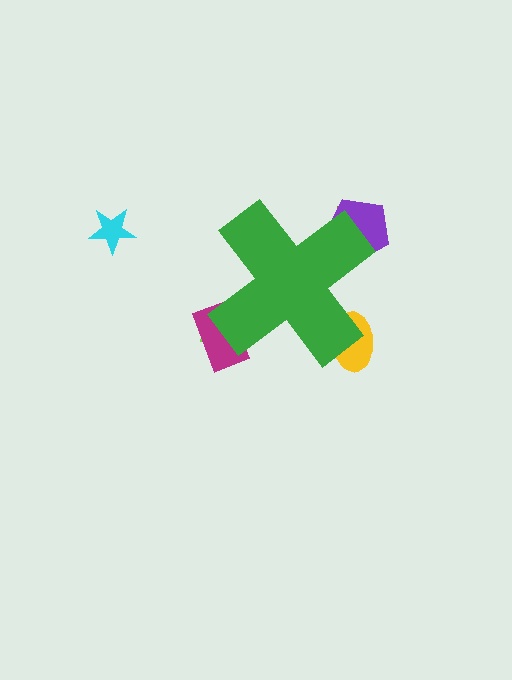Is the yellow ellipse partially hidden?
Yes, the yellow ellipse is partially hidden behind the green cross.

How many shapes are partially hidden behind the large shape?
5 shapes are partially hidden.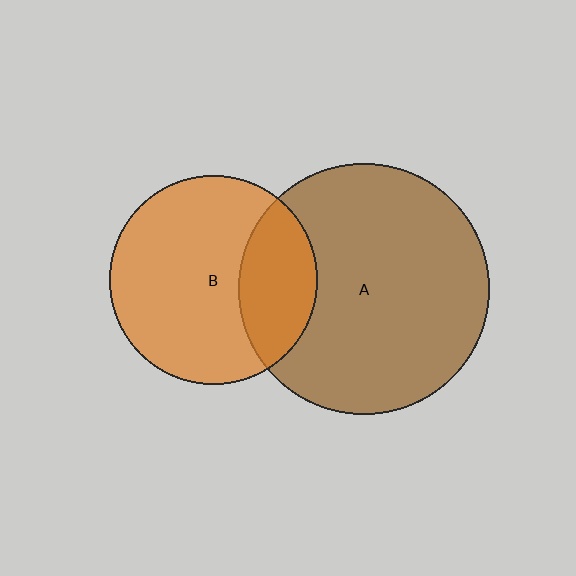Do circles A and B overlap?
Yes.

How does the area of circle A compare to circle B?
Approximately 1.5 times.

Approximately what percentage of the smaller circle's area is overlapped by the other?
Approximately 30%.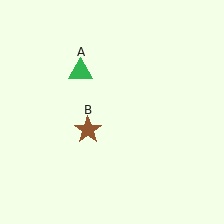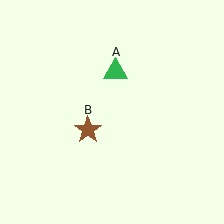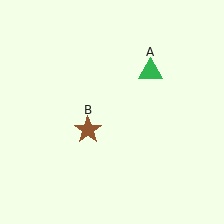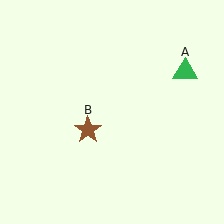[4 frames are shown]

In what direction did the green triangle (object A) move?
The green triangle (object A) moved right.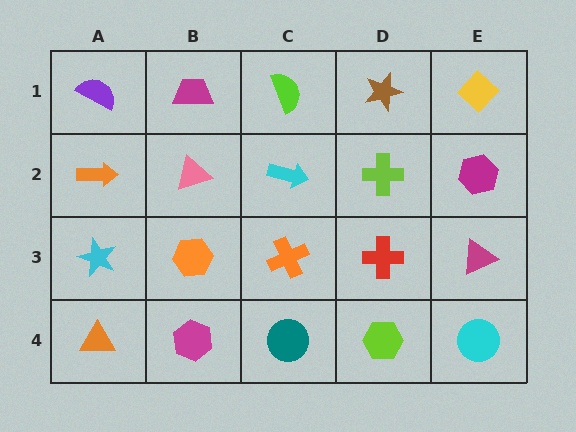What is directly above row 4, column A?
A cyan star.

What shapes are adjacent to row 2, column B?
A magenta trapezoid (row 1, column B), an orange hexagon (row 3, column B), an orange arrow (row 2, column A), a cyan arrow (row 2, column C).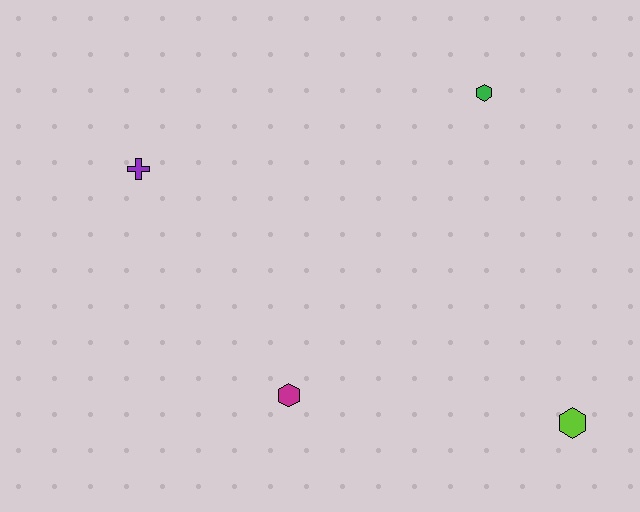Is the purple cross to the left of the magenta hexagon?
Yes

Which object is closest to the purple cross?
The magenta hexagon is closest to the purple cross.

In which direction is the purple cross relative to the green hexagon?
The purple cross is to the left of the green hexagon.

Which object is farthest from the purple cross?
The lime hexagon is farthest from the purple cross.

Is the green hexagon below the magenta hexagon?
No